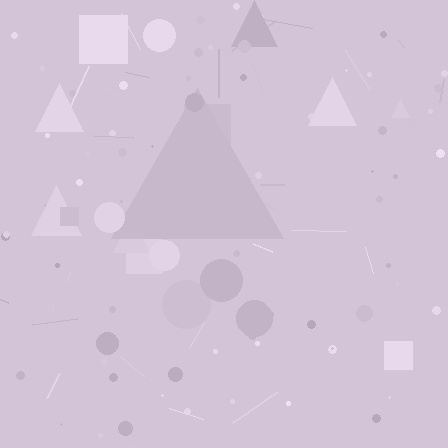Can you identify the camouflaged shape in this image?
The camouflaged shape is a triangle.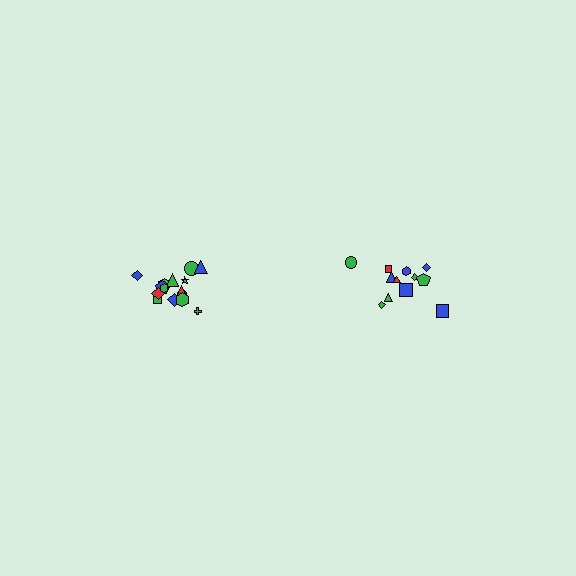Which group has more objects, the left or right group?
The left group.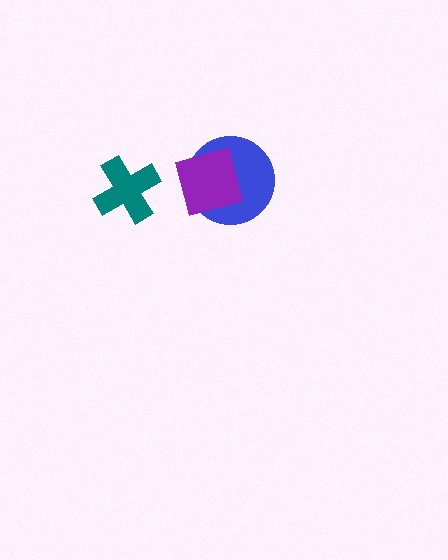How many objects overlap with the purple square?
1 object overlaps with the purple square.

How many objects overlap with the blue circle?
1 object overlaps with the blue circle.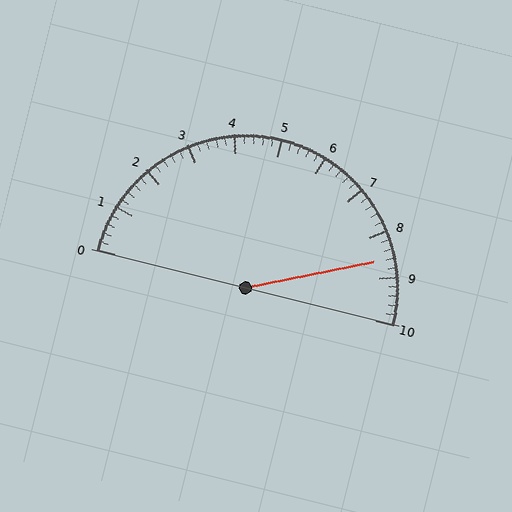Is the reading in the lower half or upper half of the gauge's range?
The reading is in the upper half of the range (0 to 10).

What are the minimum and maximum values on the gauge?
The gauge ranges from 0 to 10.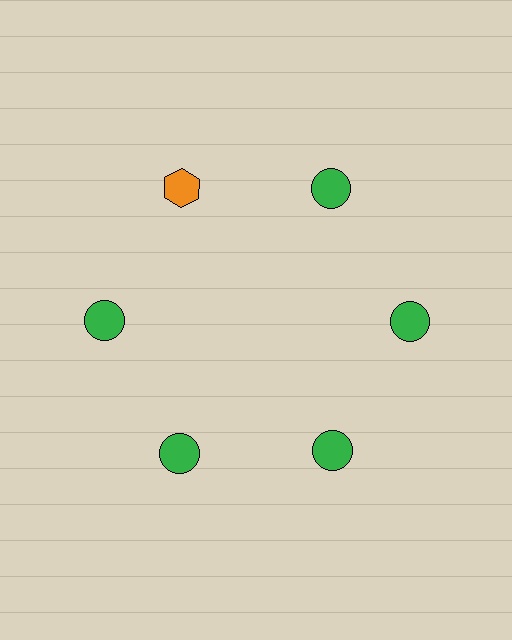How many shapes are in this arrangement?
There are 6 shapes arranged in a ring pattern.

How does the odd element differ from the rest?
It differs in both color (orange instead of green) and shape (hexagon instead of circle).